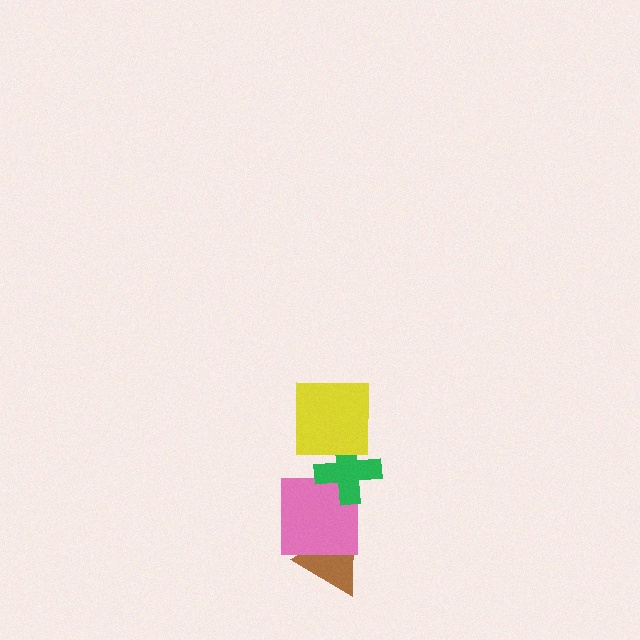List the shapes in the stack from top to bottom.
From top to bottom: the yellow square, the green cross, the pink square, the brown triangle.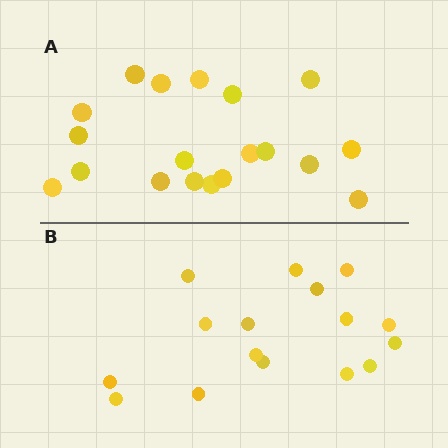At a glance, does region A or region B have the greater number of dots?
Region A (the top region) has more dots.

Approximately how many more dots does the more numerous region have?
Region A has just a few more — roughly 2 or 3 more dots than region B.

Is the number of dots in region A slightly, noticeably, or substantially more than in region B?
Region A has only slightly more — the two regions are fairly close. The ratio is roughly 1.2 to 1.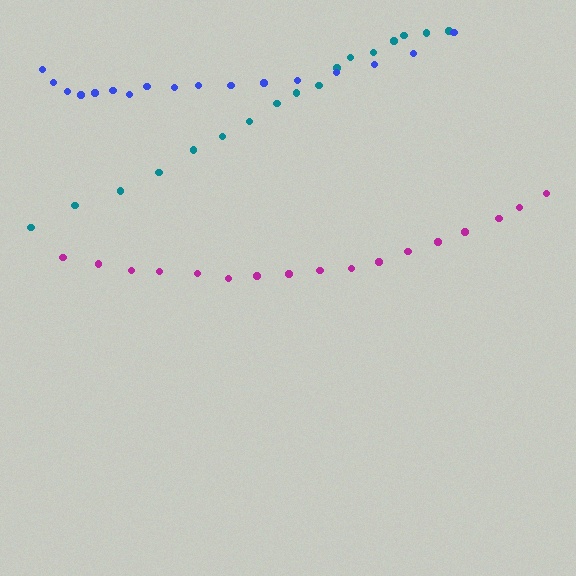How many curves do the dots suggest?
There are 3 distinct paths.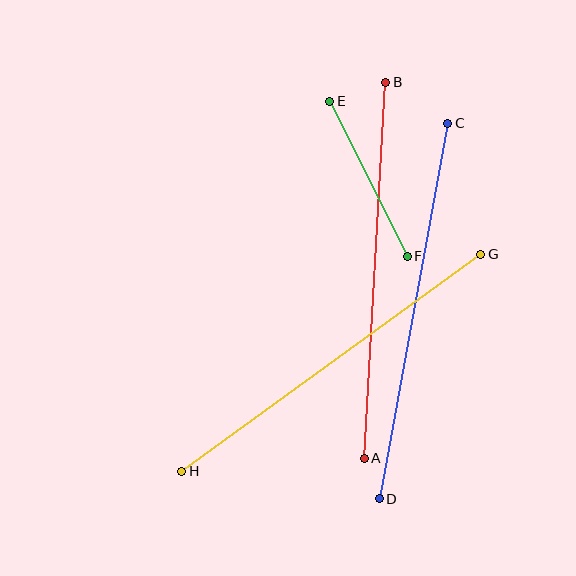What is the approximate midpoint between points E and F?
The midpoint is at approximately (368, 179) pixels.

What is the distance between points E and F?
The distance is approximately 174 pixels.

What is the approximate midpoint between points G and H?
The midpoint is at approximately (331, 363) pixels.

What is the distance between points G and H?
The distance is approximately 369 pixels.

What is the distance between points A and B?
The distance is approximately 377 pixels.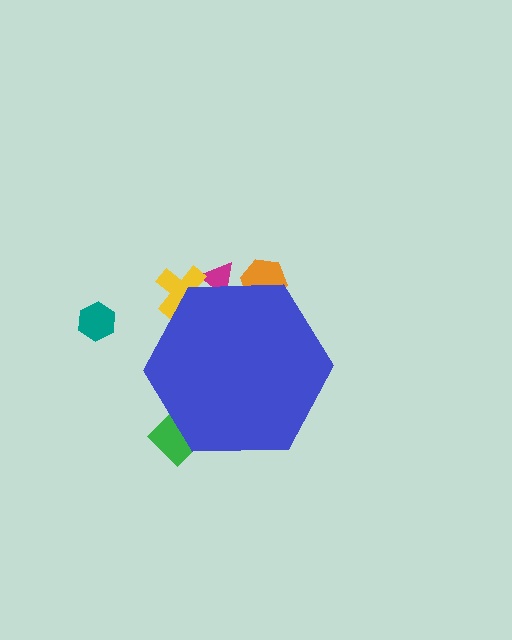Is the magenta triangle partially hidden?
Yes, the magenta triangle is partially hidden behind the blue hexagon.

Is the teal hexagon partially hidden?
No, the teal hexagon is fully visible.